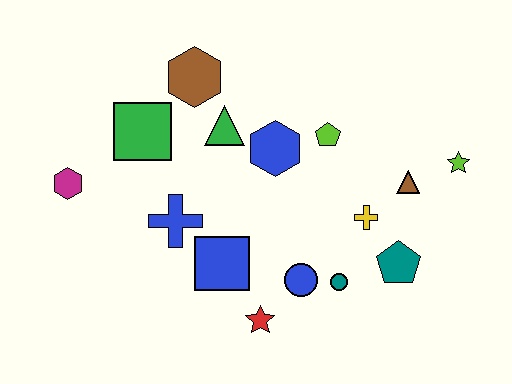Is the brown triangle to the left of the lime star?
Yes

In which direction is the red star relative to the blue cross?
The red star is below the blue cross.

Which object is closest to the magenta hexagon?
The green square is closest to the magenta hexagon.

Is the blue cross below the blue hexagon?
Yes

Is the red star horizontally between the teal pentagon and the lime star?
No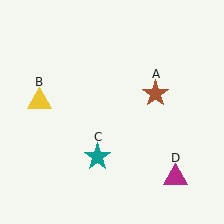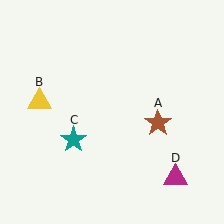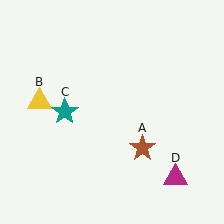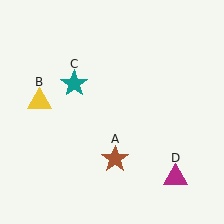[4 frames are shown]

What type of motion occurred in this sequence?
The brown star (object A), teal star (object C) rotated clockwise around the center of the scene.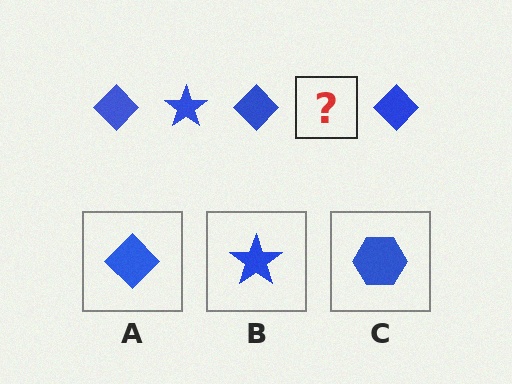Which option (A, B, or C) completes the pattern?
B.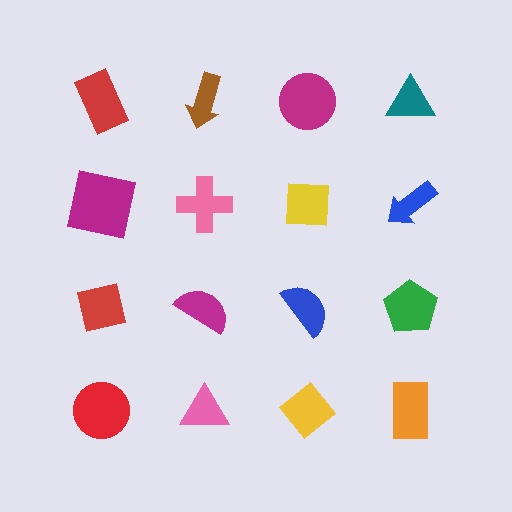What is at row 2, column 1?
A magenta square.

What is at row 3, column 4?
A green pentagon.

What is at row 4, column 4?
An orange rectangle.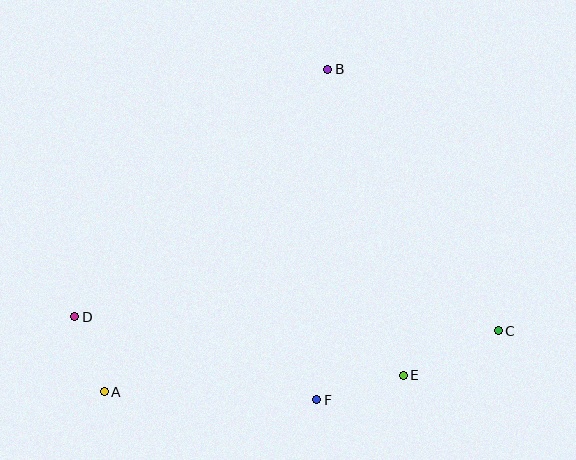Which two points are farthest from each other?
Points C and D are farthest from each other.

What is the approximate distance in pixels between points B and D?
The distance between B and D is approximately 354 pixels.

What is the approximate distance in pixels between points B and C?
The distance between B and C is approximately 312 pixels.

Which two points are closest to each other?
Points A and D are closest to each other.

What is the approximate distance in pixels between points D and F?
The distance between D and F is approximately 256 pixels.